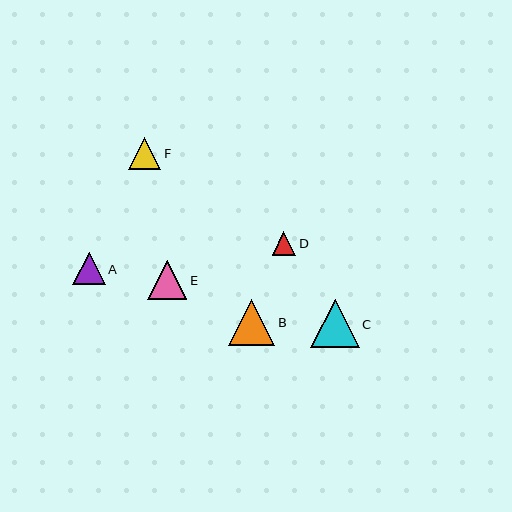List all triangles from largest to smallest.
From largest to smallest: C, B, E, F, A, D.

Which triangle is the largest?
Triangle C is the largest with a size of approximately 48 pixels.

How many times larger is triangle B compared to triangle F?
Triangle B is approximately 1.4 times the size of triangle F.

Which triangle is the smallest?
Triangle D is the smallest with a size of approximately 24 pixels.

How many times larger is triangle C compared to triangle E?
Triangle C is approximately 1.2 times the size of triangle E.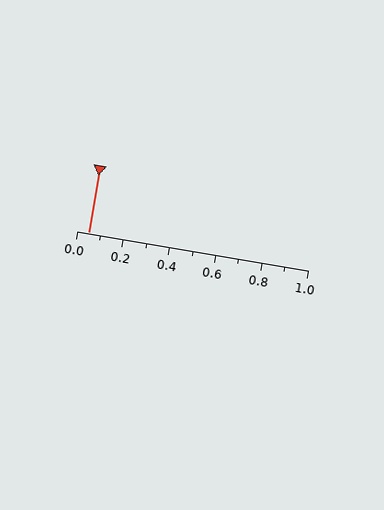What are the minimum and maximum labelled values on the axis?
The axis runs from 0.0 to 1.0.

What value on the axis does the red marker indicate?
The marker indicates approximately 0.05.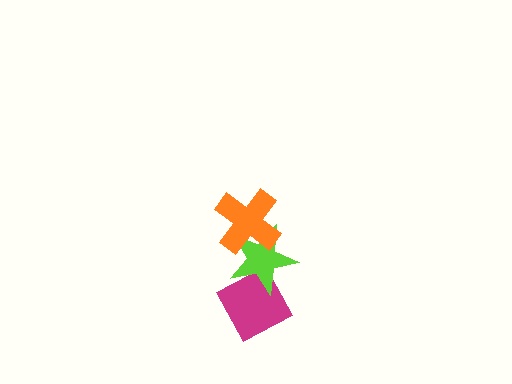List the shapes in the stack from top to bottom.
From top to bottom: the orange cross, the lime star, the magenta diamond.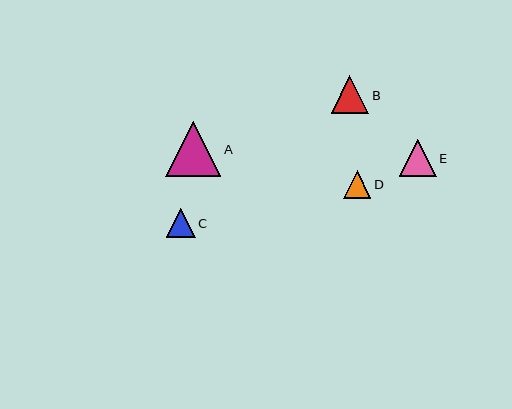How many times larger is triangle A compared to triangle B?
Triangle A is approximately 1.5 times the size of triangle B.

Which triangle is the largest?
Triangle A is the largest with a size of approximately 55 pixels.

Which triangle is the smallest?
Triangle D is the smallest with a size of approximately 28 pixels.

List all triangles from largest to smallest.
From largest to smallest: A, B, E, C, D.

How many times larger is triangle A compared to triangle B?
Triangle A is approximately 1.5 times the size of triangle B.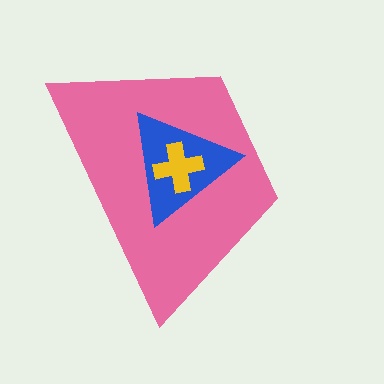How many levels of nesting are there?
3.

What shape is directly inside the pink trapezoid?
The blue triangle.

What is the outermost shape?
The pink trapezoid.